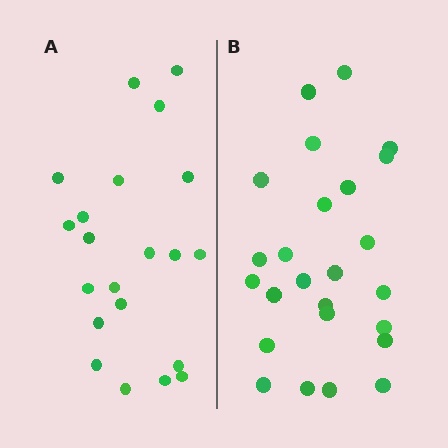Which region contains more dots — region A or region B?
Region B (the right region) has more dots.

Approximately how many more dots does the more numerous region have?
Region B has about 4 more dots than region A.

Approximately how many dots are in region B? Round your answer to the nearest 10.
About 20 dots. (The exact count is 25, which rounds to 20.)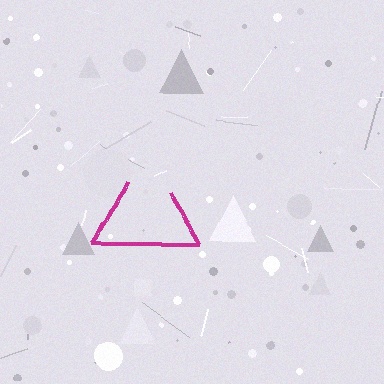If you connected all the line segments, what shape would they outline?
They would outline a triangle.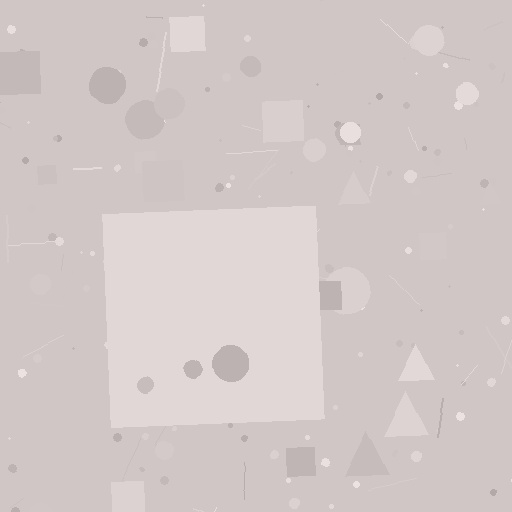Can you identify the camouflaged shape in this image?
The camouflaged shape is a square.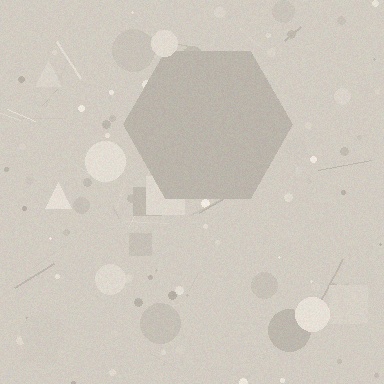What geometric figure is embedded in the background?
A hexagon is embedded in the background.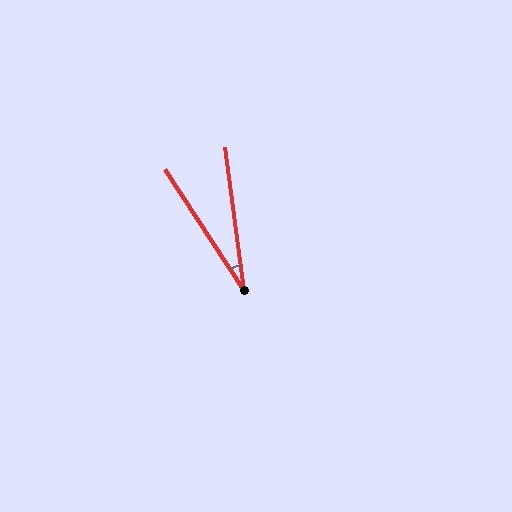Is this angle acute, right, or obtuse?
It is acute.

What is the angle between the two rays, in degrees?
Approximately 26 degrees.